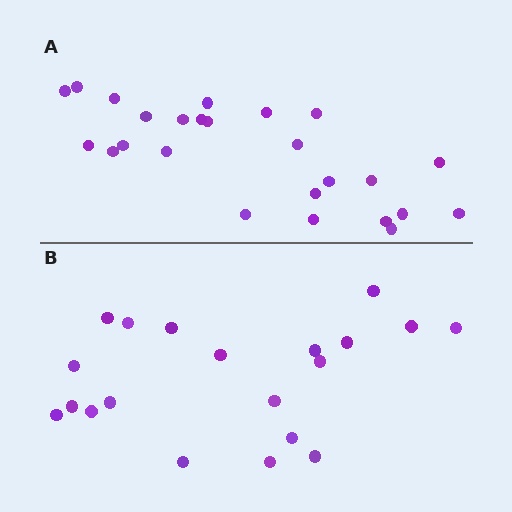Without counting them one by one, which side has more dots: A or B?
Region A (the top region) has more dots.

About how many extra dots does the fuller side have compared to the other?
Region A has about 5 more dots than region B.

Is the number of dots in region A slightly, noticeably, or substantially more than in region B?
Region A has noticeably more, but not dramatically so. The ratio is roughly 1.2 to 1.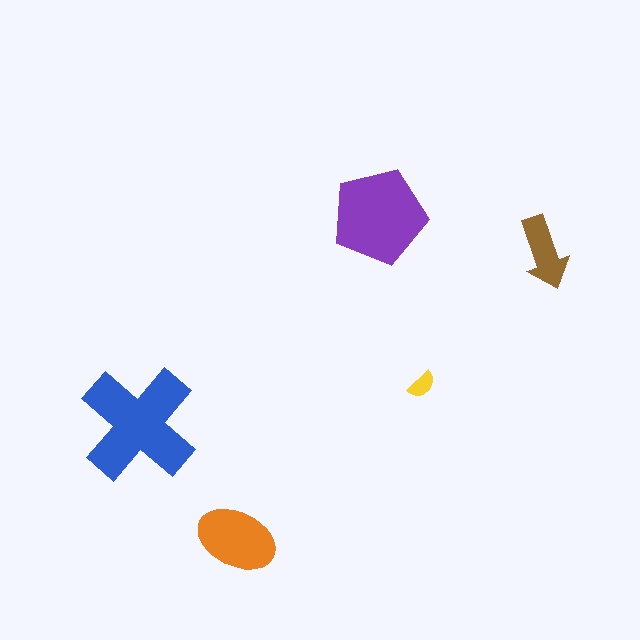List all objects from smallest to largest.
The yellow semicircle, the brown arrow, the orange ellipse, the purple pentagon, the blue cross.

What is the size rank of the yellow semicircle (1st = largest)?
5th.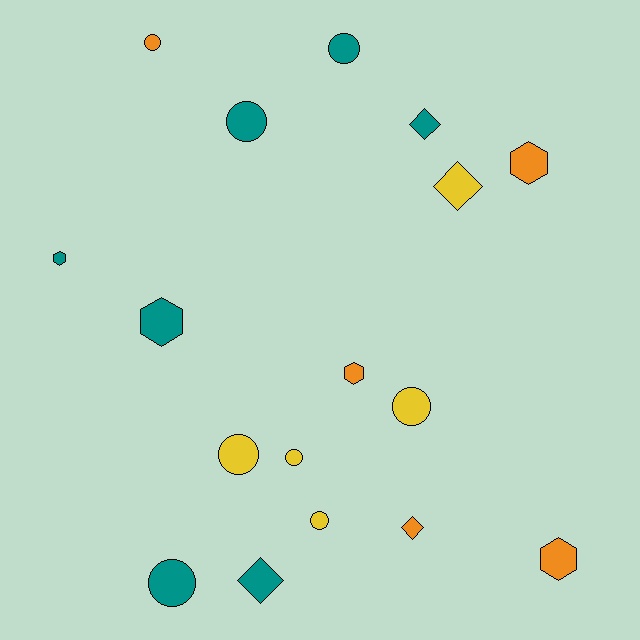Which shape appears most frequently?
Circle, with 8 objects.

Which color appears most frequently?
Teal, with 7 objects.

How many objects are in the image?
There are 17 objects.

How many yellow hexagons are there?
There are no yellow hexagons.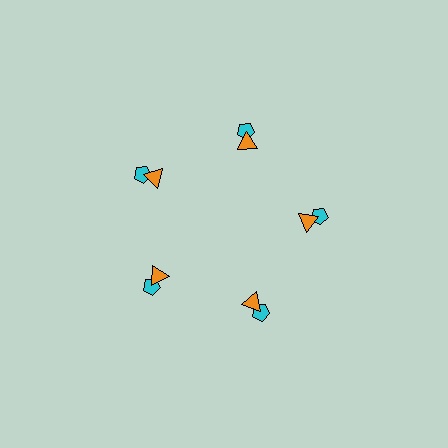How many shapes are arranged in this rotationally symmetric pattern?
There are 10 shapes, arranged in 5 groups of 2.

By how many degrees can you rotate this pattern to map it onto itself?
The pattern maps onto itself every 72 degrees of rotation.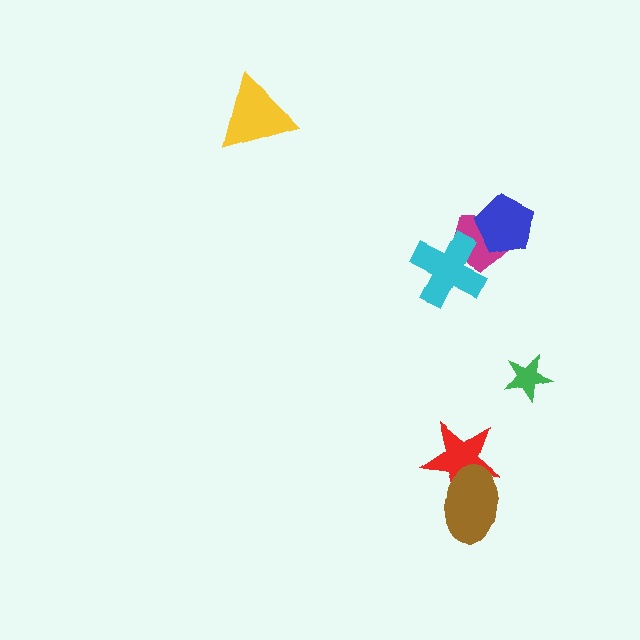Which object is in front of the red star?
The brown ellipse is in front of the red star.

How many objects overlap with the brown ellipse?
1 object overlaps with the brown ellipse.